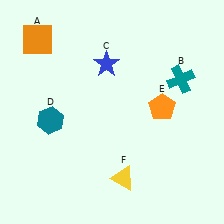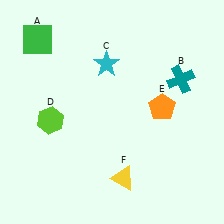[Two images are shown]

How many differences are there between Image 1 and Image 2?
There are 3 differences between the two images.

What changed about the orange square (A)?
In Image 1, A is orange. In Image 2, it changed to green.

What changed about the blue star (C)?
In Image 1, C is blue. In Image 2, it changed to cyan.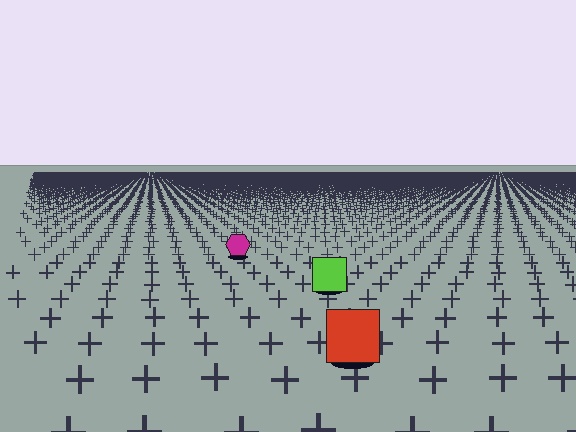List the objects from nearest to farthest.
From nearest to farthest: the red square, the lime square, the magenta hexagon.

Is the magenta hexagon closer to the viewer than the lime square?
No. The lime square is closer — you can tell from the texture gradient: the ground texture is coarser near it.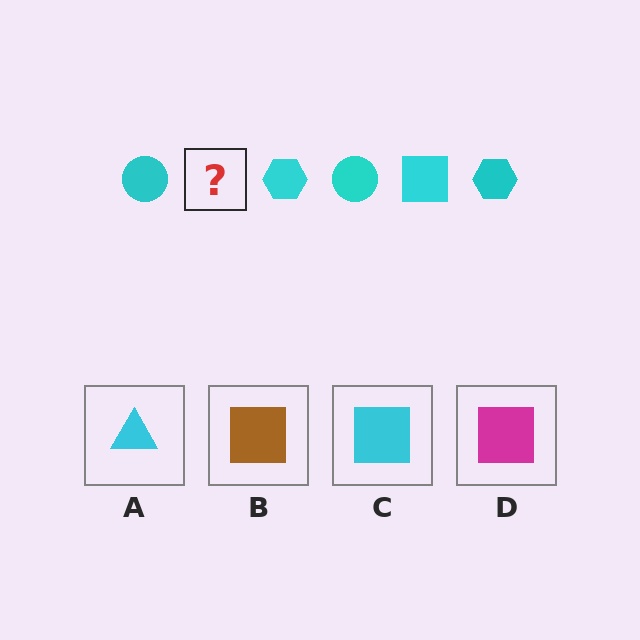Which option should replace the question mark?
Option C.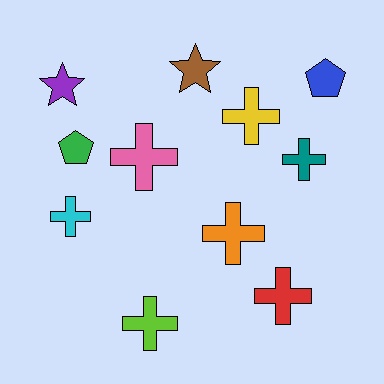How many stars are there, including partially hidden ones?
There are 2 stars.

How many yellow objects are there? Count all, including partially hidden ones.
There is 1 yellow object.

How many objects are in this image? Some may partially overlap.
There are 11 objects.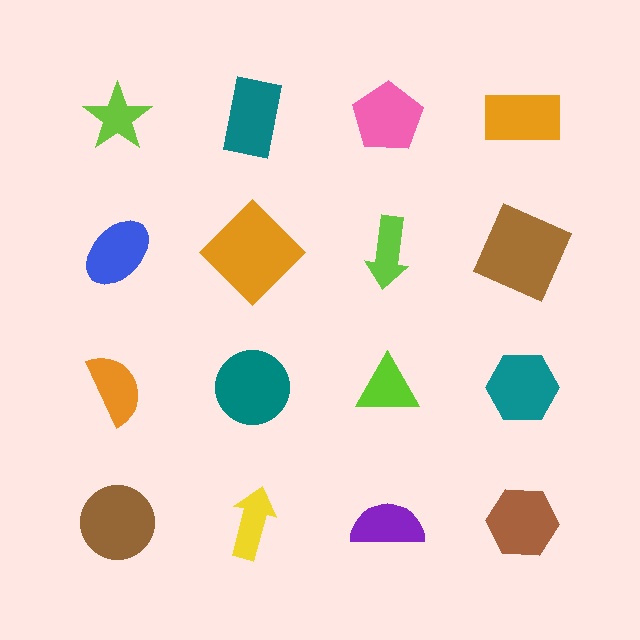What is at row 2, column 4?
A brown square.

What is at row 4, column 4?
A brown hexagon.